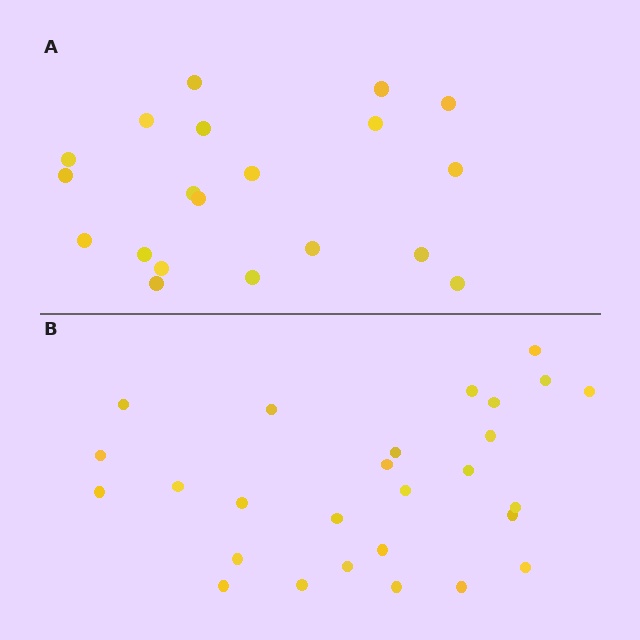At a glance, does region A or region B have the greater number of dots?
Region B (the bottom region) has more dots.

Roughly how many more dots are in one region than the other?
Region B has roughly 8 or so more dots than region A.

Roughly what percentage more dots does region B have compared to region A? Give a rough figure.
About 35% more.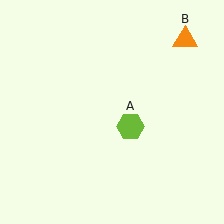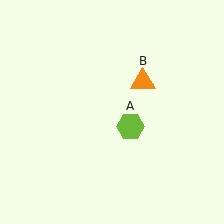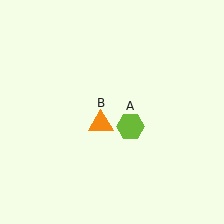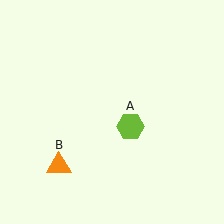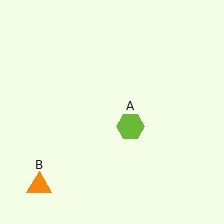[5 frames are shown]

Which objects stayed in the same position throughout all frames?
Lime hexagon (object A) remained stationary.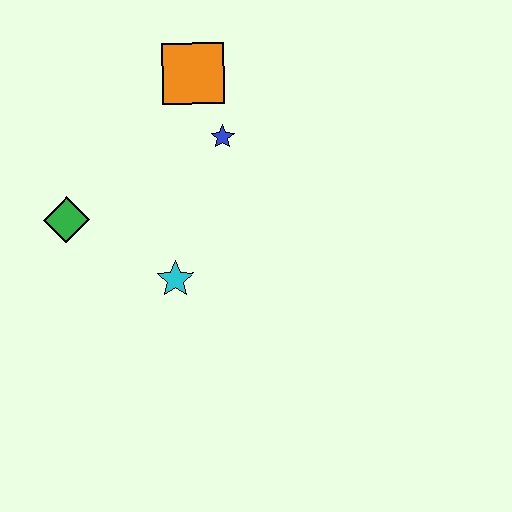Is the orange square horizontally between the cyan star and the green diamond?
No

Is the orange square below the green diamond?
No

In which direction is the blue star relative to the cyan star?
The blue star is above the cyan star.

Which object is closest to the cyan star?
The green diamond is closest to the cyan star.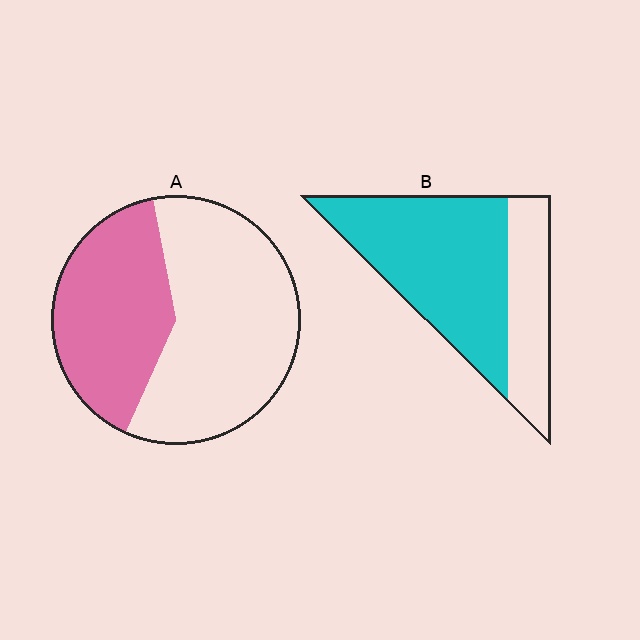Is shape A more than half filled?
No.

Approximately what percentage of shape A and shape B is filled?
A is approximately 40% and B is approximately 70%.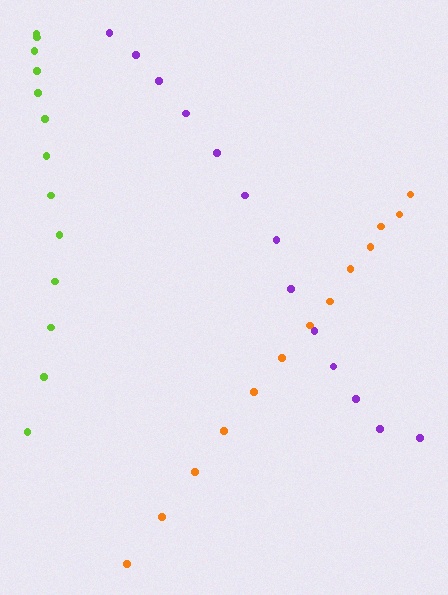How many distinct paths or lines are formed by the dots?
There are 3 distinct paths.